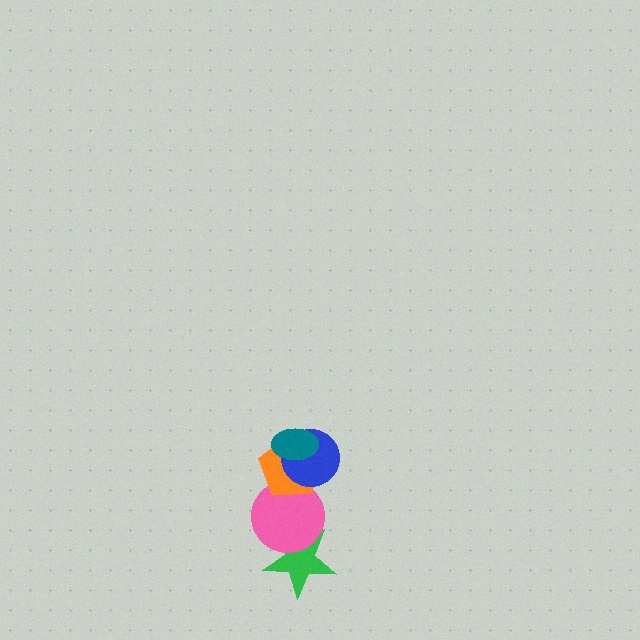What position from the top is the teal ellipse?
The teal ellipse is 1st from the top.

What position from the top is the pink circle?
The pink circle is 4th from the top.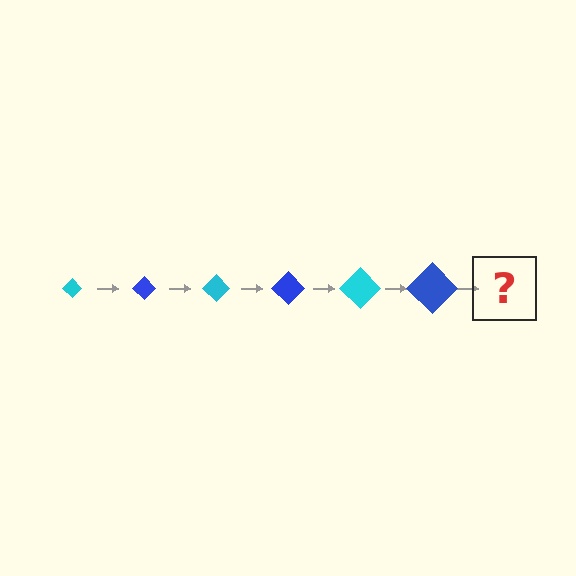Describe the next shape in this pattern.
It should be a cyan diamond, larger than the previous one.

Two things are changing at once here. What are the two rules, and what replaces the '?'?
The two rules are that the diamond grows larger each step and the color cycles through cyan and blue. The '?' should be a cyan diamond, larger than the previous one.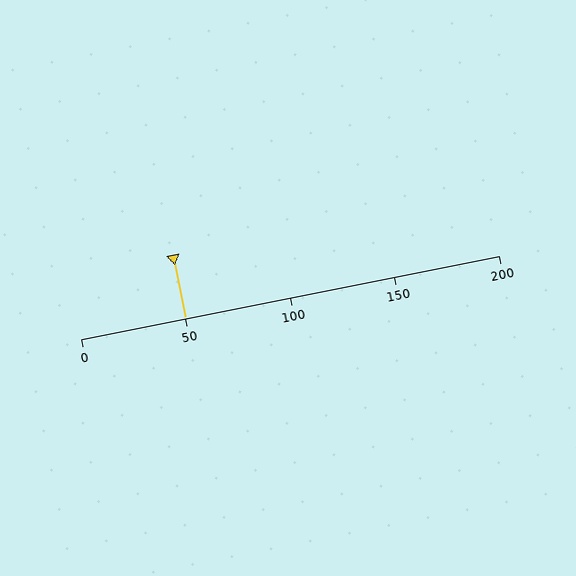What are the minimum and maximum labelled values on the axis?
The axis runs from 0 to 200.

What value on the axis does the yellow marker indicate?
The marker indicates approximately 50.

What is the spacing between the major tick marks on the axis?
The major ticks are spaced 50 apart.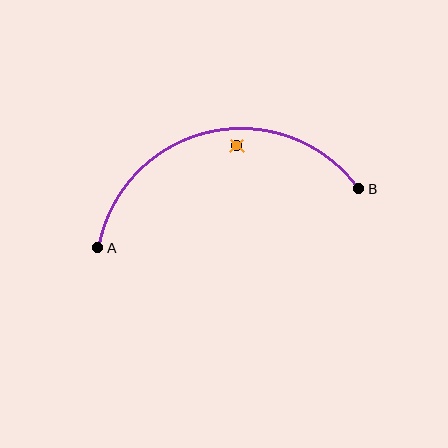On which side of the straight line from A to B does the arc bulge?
The arc bulges above the straight line connecting A and B.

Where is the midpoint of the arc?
The arc midpoint is the point on the curve farthest from the straight line joining A and B. It sits above that line.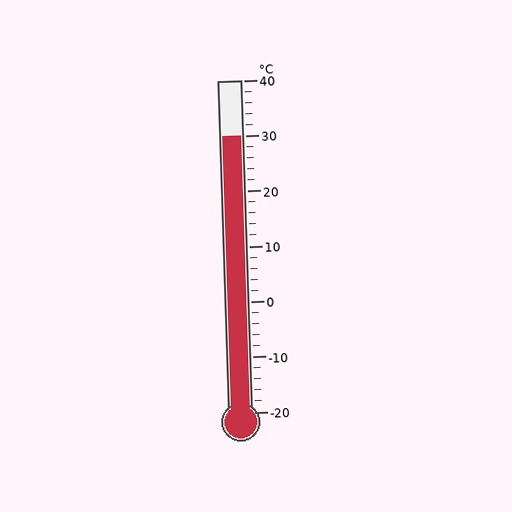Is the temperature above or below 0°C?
The temperature is above 0°C.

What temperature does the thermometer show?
The thermometer shows approximately 30°C.